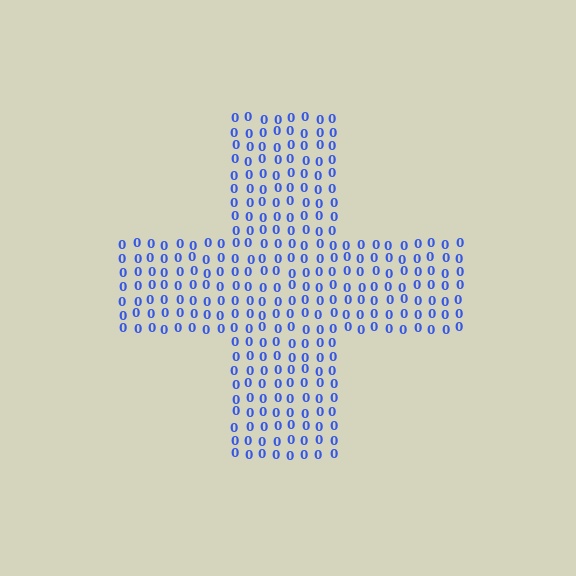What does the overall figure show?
The overall figure shows a cross.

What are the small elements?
The small elements are digit 0's.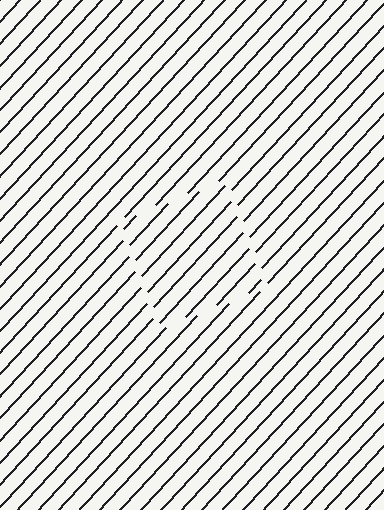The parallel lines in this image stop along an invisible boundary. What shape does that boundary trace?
An illusory square. The interior of the shape contains the same grating, shifted by half a period — the contour is defined by the phase discontinuity where line-ends from the inner and outer gratings abut.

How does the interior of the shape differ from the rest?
The interior of the shape contains the same grating, shifted by half a period — the contour is defined by the phase discontinuity where line-ends from the inner and outer gratings abut.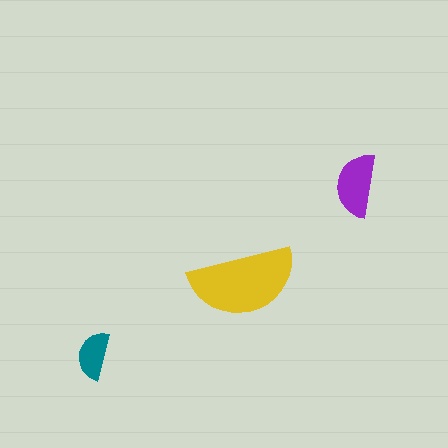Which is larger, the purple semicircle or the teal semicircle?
The purple one.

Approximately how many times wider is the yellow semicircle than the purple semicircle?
About 1.5 times wider.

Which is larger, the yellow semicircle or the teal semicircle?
The yellow one.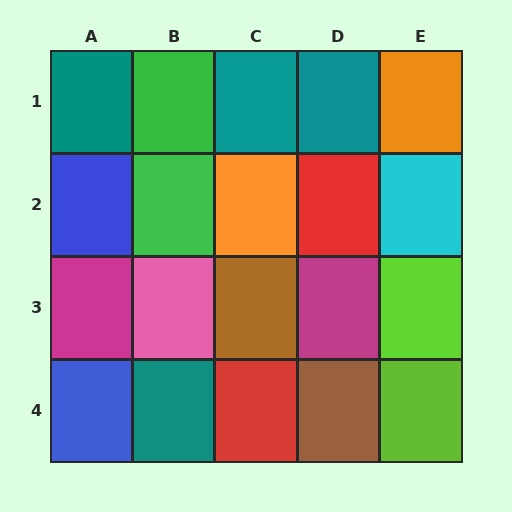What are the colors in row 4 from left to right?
Blue, teal, red, brown, lime.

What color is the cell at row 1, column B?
Green.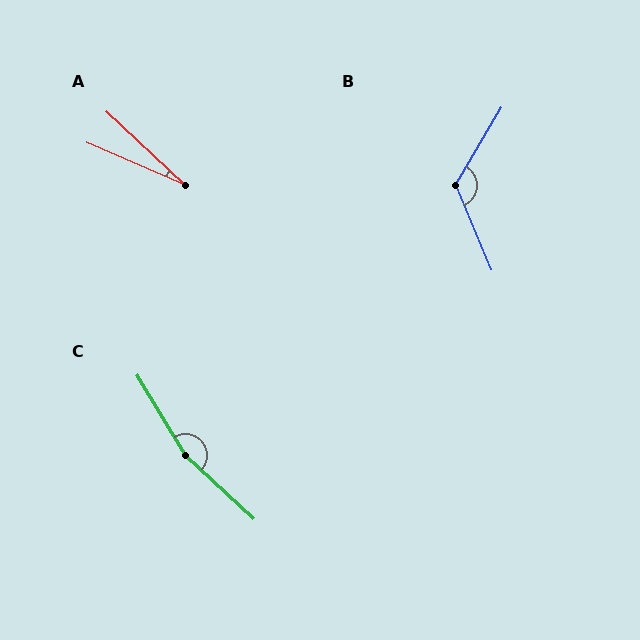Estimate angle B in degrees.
Approximately 127 degrees.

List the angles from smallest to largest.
A (20°), B (127°), C (164°).